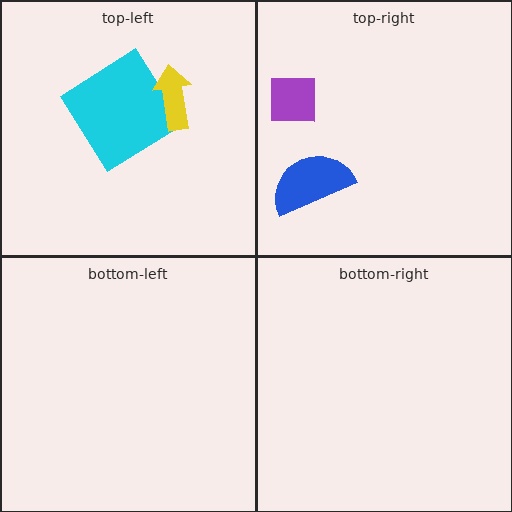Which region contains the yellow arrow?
The top-left region.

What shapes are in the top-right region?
The blue semicircle, the purple square.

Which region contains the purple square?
The top-right region.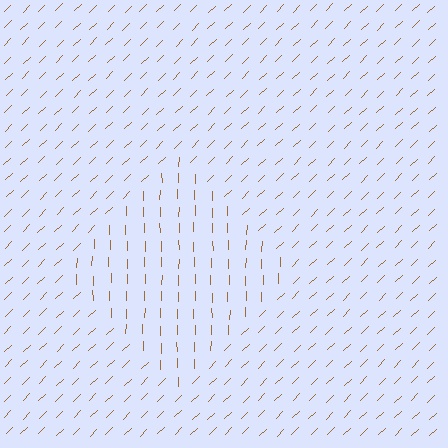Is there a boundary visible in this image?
Yes, there is a texture boundary formed by a change in line orientation.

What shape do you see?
I see a diamond.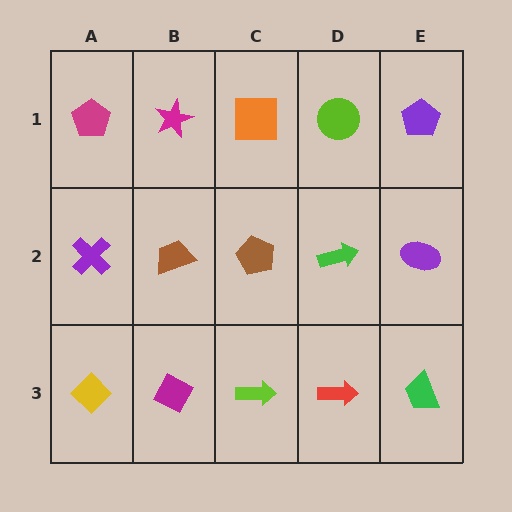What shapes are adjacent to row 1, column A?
A purple cross (row 2, column A), a magenta star (row 1, column B).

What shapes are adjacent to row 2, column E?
A purple pentagon (row 1, column E), a green trapezoid (row 3, column E), a green arrow (row 2, column D).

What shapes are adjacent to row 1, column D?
A green arrow (row 2, column D), an orange square (row 1, column C), a purple pentagon (row 1, column E).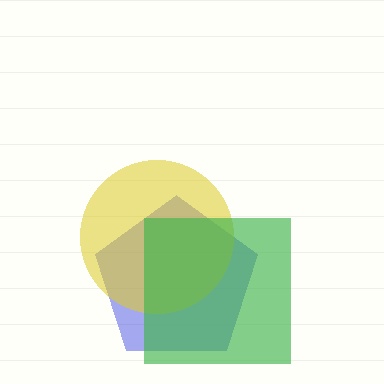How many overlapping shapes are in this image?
There are 3 overlapping shapes in the image.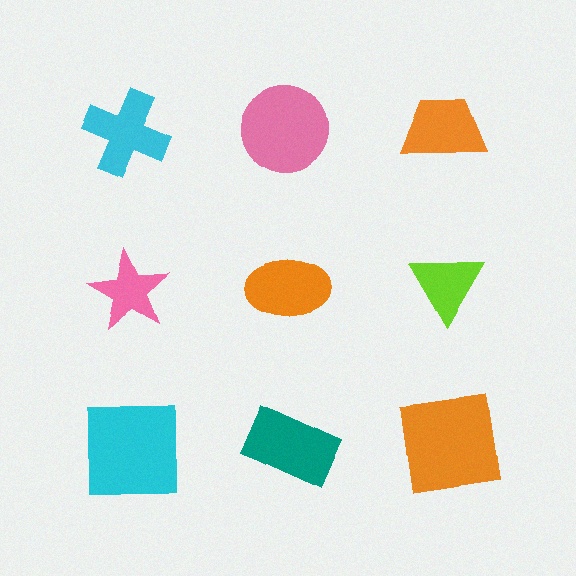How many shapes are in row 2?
3 shapes.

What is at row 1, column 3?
An orange trapezoid.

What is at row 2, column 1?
A pink star.